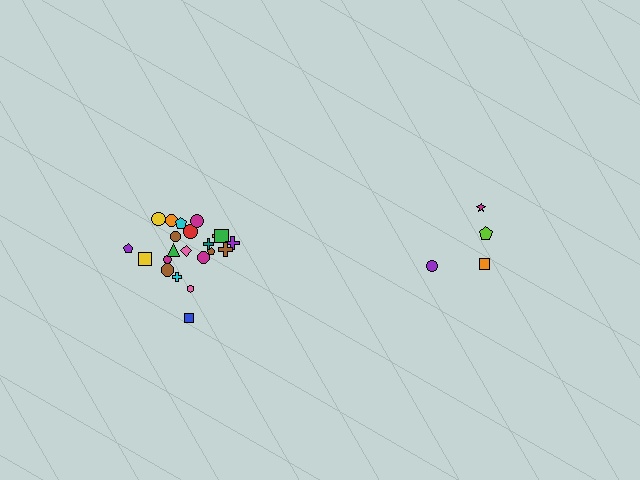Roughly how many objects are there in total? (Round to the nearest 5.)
Roughly 25 objects in total.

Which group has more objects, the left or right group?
The left group.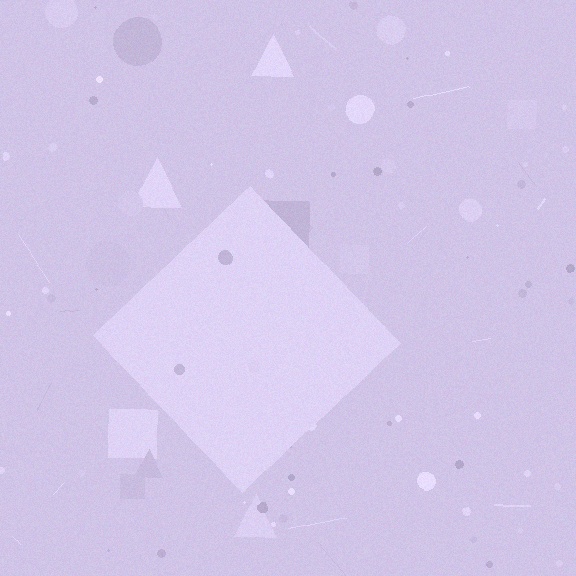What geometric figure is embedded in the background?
A diamond is embedded in the background.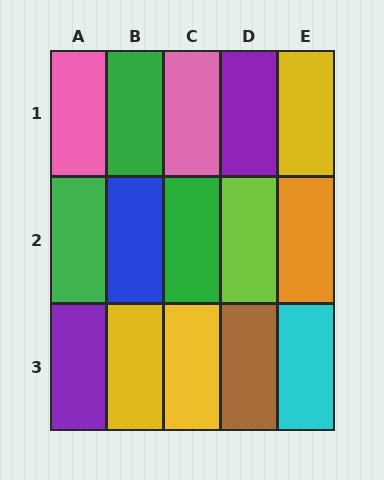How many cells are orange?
1 cell is orange.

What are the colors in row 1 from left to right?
Pink, green, pink, purple, yellow.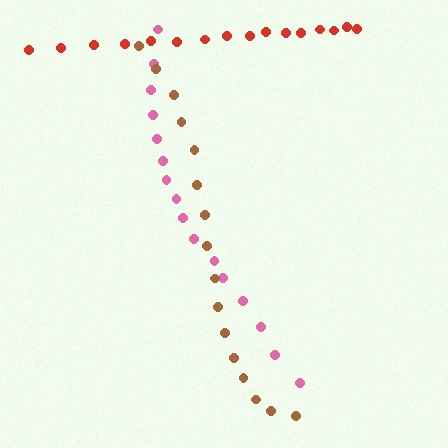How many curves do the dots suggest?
There are 3 distinct paths.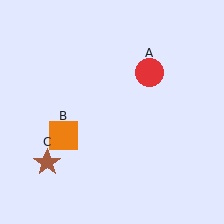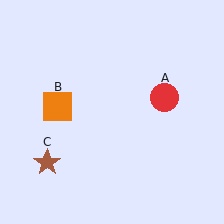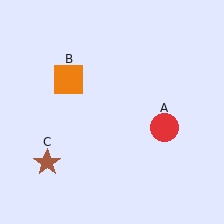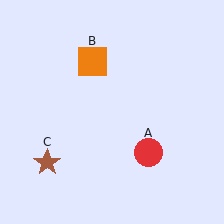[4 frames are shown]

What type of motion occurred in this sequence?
The red circle (object A), orange square (object B) rotated clockwise around the center of the scene.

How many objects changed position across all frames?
2 objects changed position: red circle (object A), orange square (object B).